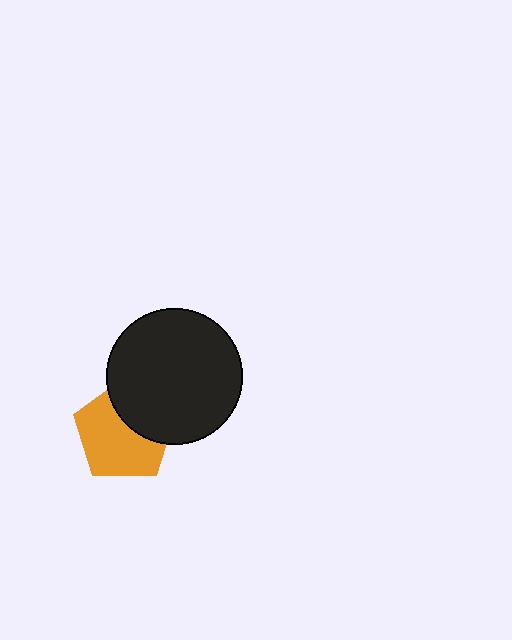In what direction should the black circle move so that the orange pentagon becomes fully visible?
The black circle should move toward the upper-right. That is the shortest direction to clear the overlap and leave the orange pentagon fully visible.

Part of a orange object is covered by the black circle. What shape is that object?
It is a pentagon.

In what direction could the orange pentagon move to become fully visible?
The orange pentagon could move toward the lower-left. That would shift it out from behind the black circle entirely.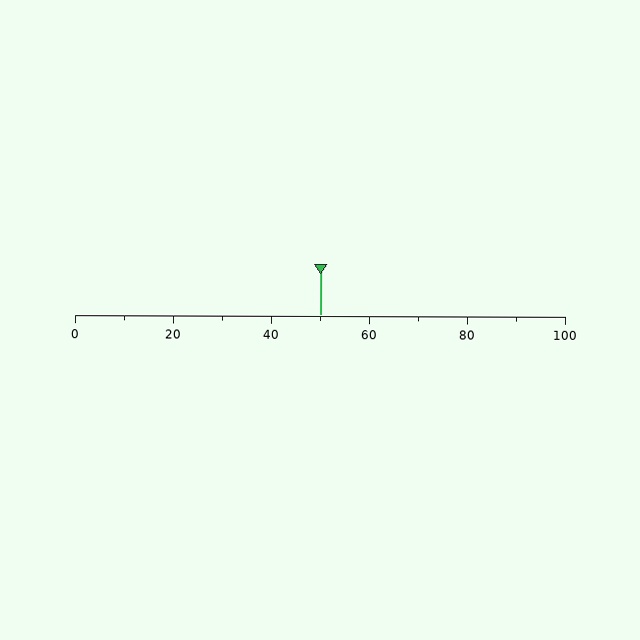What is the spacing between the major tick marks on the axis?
The major ticks are spaced 20 apart.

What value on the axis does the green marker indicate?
The marker indicates approximately 50.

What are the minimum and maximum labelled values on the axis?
The axis runs from 0 to 100.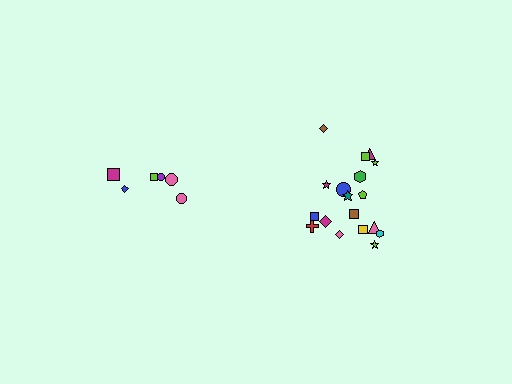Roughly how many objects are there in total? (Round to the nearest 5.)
Roughly 25 objects in total.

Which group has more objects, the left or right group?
The right group.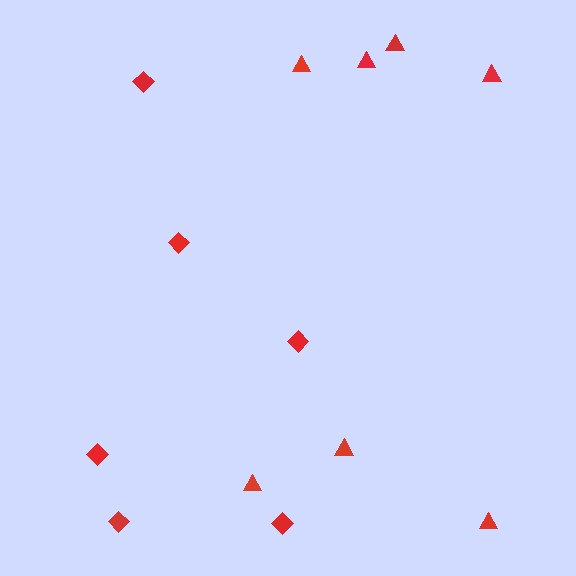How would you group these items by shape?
There are 2 groups: one group of triangles (7) and one group of diamonds (6).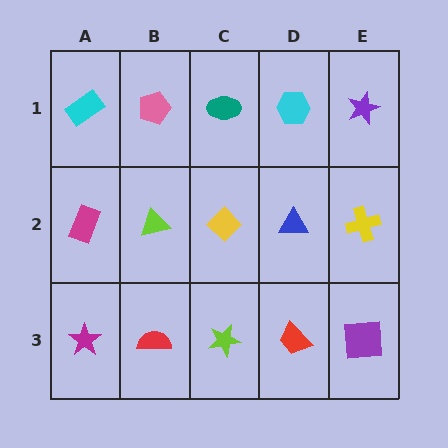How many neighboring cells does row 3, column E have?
2.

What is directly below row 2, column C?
A lime star.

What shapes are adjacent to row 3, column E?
A yellow cross (row 2, column E), a red trapezoid (row 3, column D).